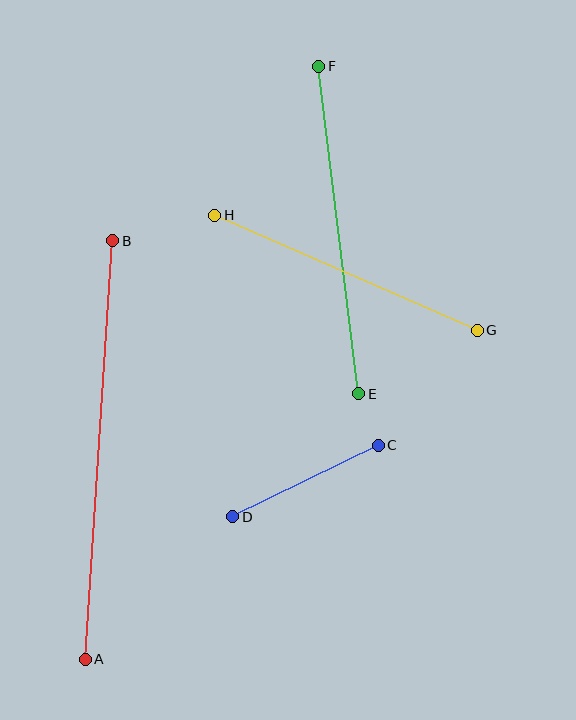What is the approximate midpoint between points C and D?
The midpoint is at approximately (305, 481) pixels.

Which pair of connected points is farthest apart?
Points A and B are farthest apart.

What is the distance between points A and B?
The distance is approximately 419 pixels.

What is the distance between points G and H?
The distance is approximately 287 pixels.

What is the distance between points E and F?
The distance is approximately 330 pixels.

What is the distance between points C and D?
The distance is approximately 162 pixels.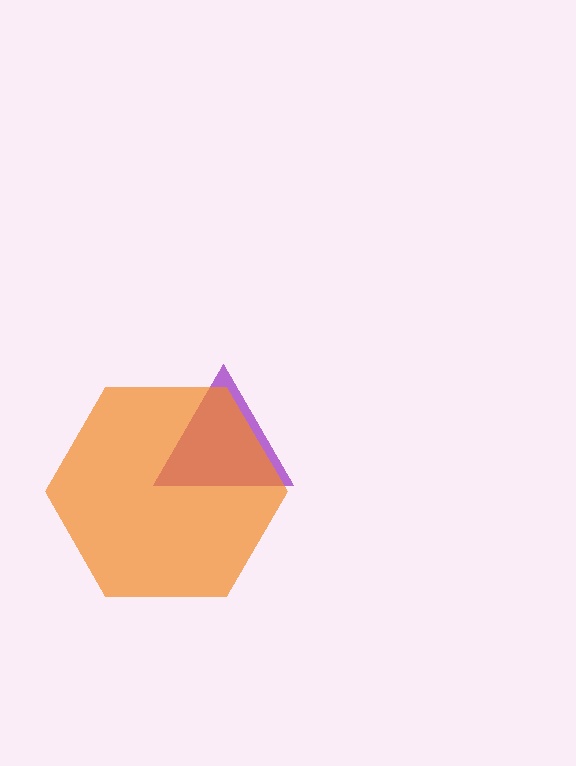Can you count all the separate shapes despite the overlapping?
Yes, there are 2 separate shapes.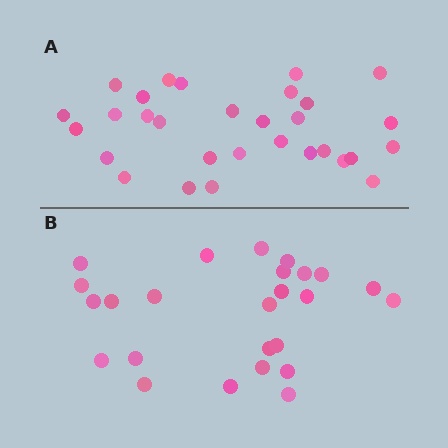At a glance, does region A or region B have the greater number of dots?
Region A (the top region) has more dots.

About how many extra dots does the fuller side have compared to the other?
Region A has about 5 more dots than region B.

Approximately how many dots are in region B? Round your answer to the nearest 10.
About 20 dots. (The exact count is 25, which rounds to 20.)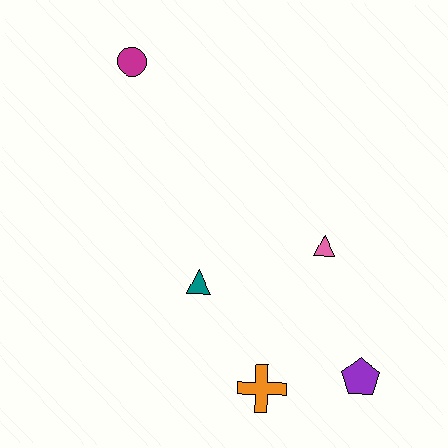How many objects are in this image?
There are 5 objects.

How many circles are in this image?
There is 1 circle.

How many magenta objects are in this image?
There is 1 magenta object.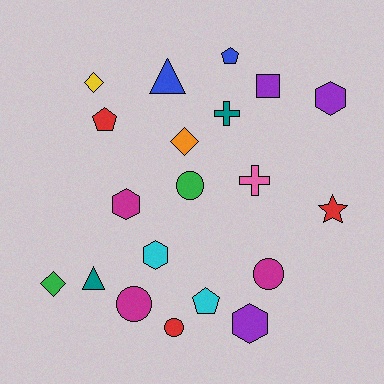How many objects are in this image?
There are 20 objects.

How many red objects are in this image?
There are 3 red objects.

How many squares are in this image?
There is 1 square.